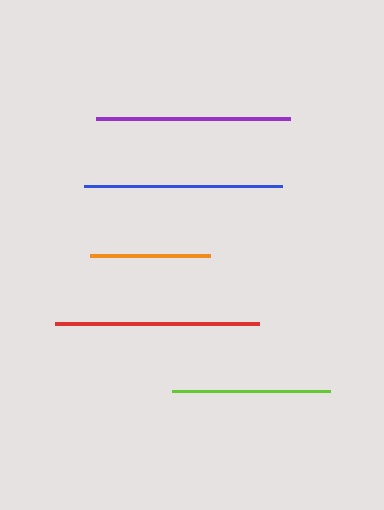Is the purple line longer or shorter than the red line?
The red line is longer than the purple line.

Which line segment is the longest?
The red line is the longest at approximately 204 pixels.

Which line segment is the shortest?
The orange line is the shortest at approximately 120 pixels.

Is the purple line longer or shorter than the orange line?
The purple line is longer than the orange line.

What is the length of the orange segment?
The orange segment is approximately 120 pixels long.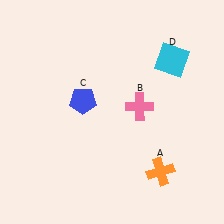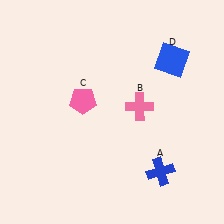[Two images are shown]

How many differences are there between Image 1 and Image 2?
There are 3 differences between the two images.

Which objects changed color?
A changed from orange to blue. C changed from blue to pink. D changed from cyan to blue.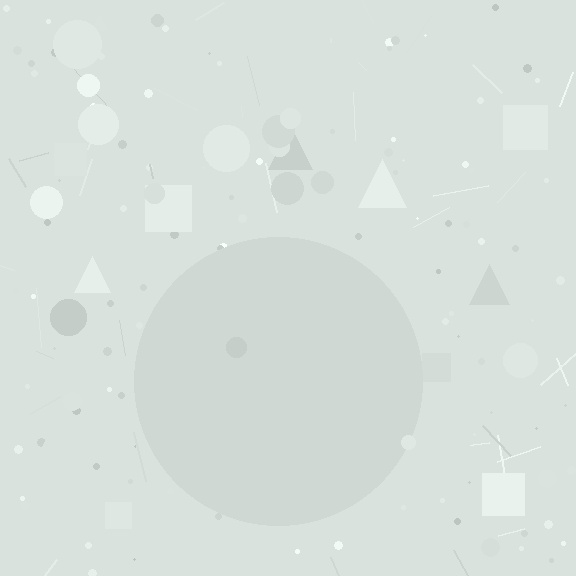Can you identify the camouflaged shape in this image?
The camouflaged shape is a circle.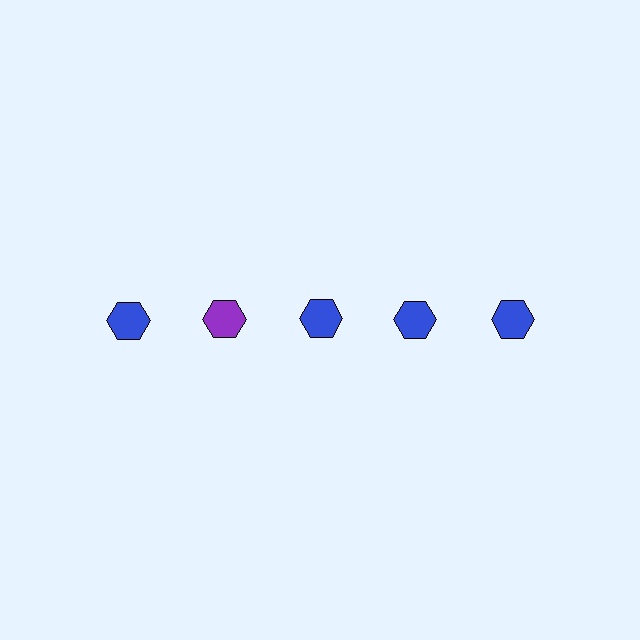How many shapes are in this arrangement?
There are 5 shapes arranged in a grid pattern.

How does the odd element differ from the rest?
It has a different color: purple instead of blue.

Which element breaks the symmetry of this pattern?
The purple hexagon in the top row, second from left column breaks the symmetry. All other shapes are blue hexagons.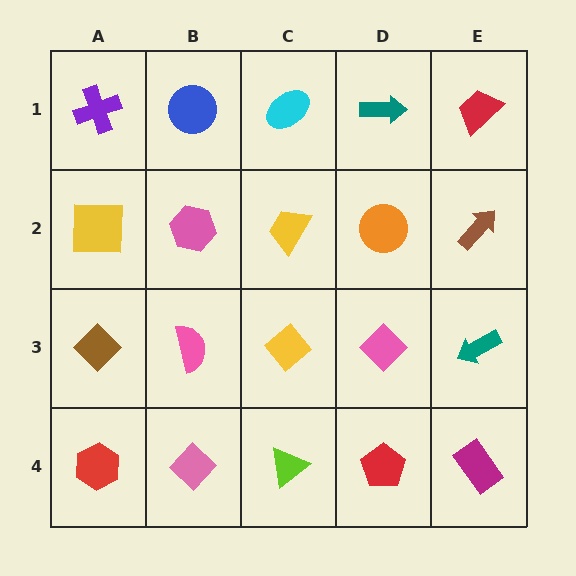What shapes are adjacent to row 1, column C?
A yellow trapezoid (row 2, column C), a blue circle (row 1, column B), a teal arrow (row 1, column D).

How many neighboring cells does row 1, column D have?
3.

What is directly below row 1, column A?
A yellow square.